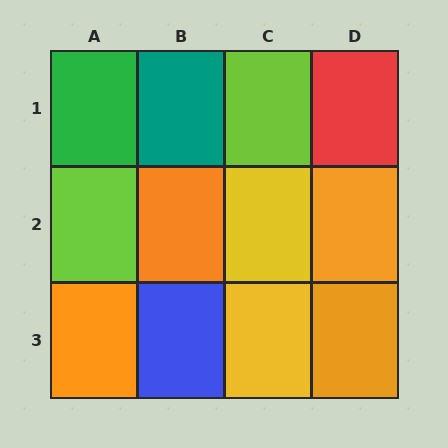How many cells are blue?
1 cell is blue.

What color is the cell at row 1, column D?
Red.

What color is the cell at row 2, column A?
Lime.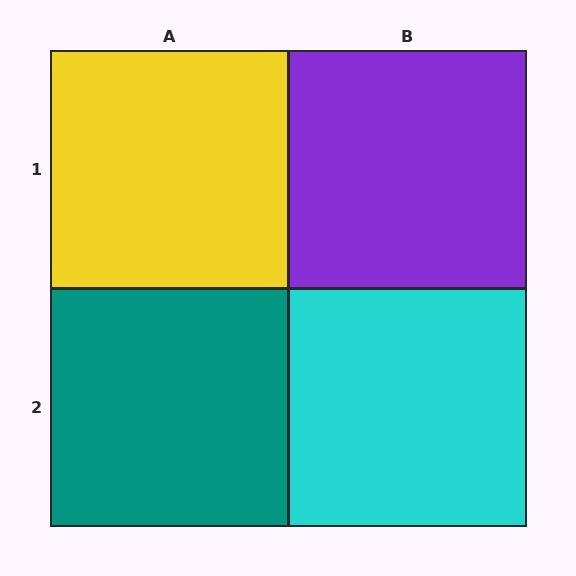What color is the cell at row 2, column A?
Teal.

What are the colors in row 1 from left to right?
Yellow, purple.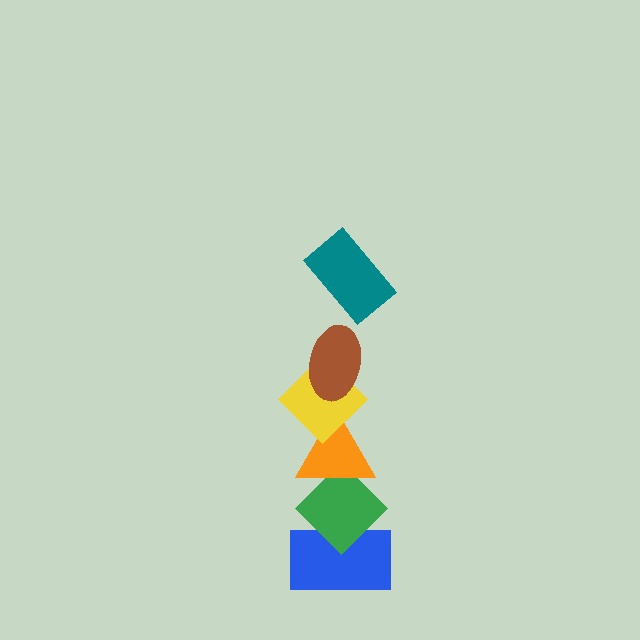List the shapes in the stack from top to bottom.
From top to bottom: the teal rectangle, the brown ellipse, the yellow diamond, the orange triangle, the green diamond, the blue rectangle.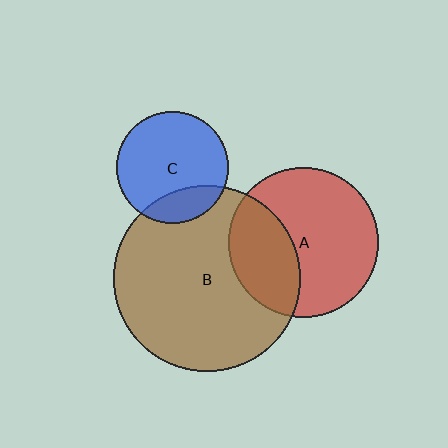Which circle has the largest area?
Circle B (brown).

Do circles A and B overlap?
Yes.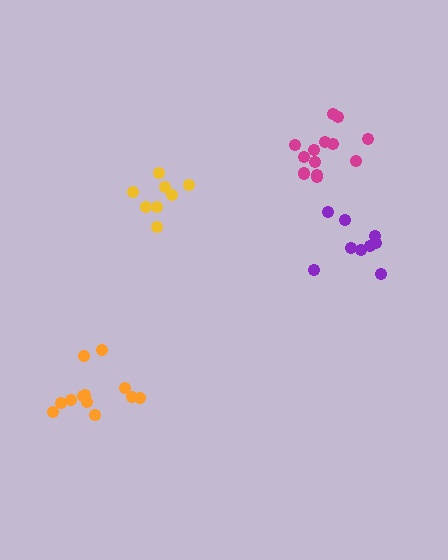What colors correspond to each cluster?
The clusters are colored: yellow, orange, magenta, purple.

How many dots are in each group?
Group 1: 8 dots, Group 2: 12 dots, Group 3: 13 dots, Group 4: 9 dots (42 total).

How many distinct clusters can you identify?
There are 4 distinct clusters.